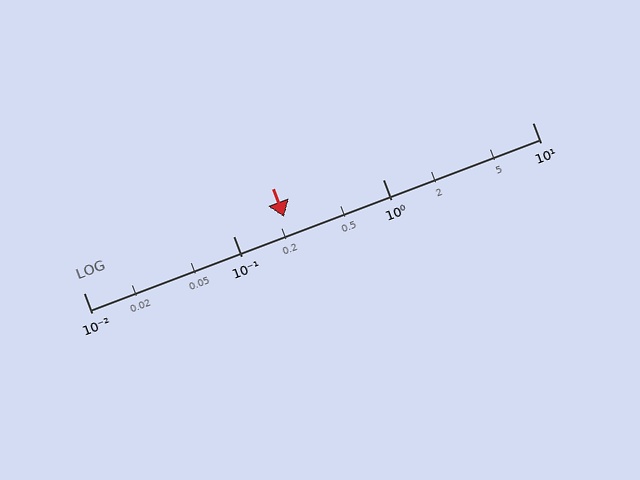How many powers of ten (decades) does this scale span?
The scale spans 3 decades, from 0.01 to 10.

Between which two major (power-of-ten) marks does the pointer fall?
The pointer is between 0.1 and 1.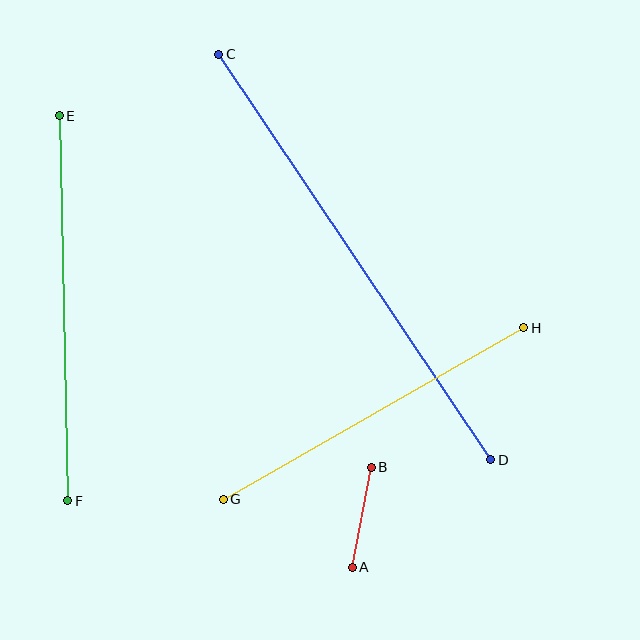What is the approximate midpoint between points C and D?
The midpoint is at approximately (355, 257) pixels.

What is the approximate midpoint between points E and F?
The midpoint is at approximately (63, 308) pixels.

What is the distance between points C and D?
The distance is approximately 488 pixels.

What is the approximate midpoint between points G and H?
The midpoint is at approximately (373, 414) pixels.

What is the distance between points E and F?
The distance is approximately 385 pixels.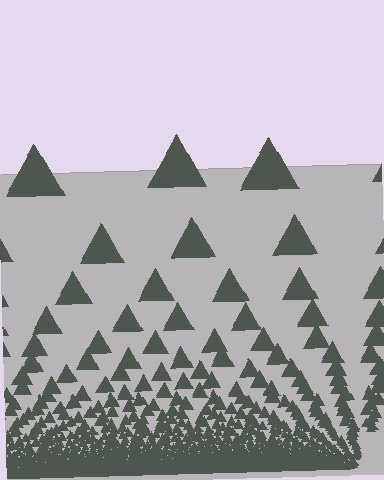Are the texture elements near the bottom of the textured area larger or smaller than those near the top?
Smaller. The gradient is inverted — elements near the bottom are smaller and denser.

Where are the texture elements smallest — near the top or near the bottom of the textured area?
Near the bottom.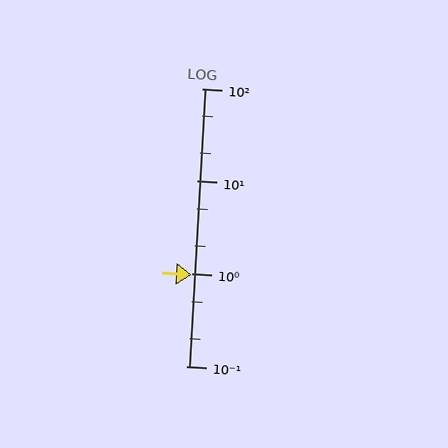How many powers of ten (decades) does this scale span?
The scale spans 3 decades, from 0.1 to 100.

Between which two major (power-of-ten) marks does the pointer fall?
The pointer is between 0.1 and 1.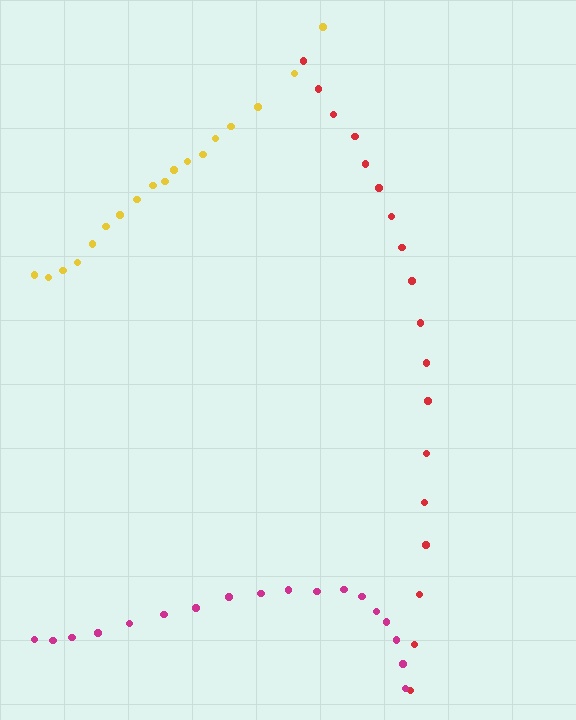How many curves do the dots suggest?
There are 3 distinct paths.